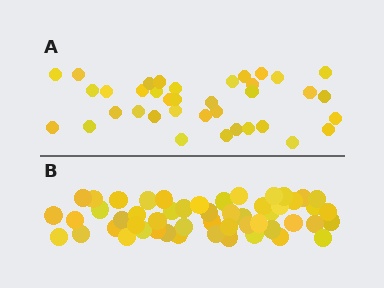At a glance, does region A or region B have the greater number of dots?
Region B (the bottom region) has more dots.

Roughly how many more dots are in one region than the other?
Region B has approximately 15 more dots than region A.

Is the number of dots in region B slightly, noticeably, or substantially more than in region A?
Region B has noticeably more, but not dramatically so. The ratio is roughly 1.4 to 1.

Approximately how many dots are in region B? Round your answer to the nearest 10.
About 50 dots. (The exact count is 52, which rounds to 50.)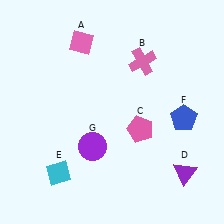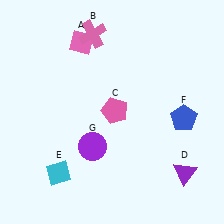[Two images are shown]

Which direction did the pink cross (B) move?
The pink cross (B) moved left.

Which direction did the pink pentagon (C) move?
The pink pentagon (C) moved left.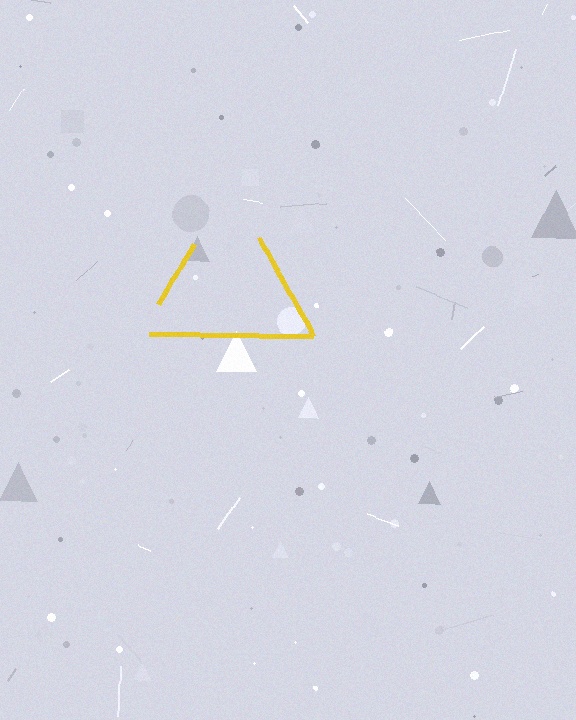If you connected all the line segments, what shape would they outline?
They would outline a triangle.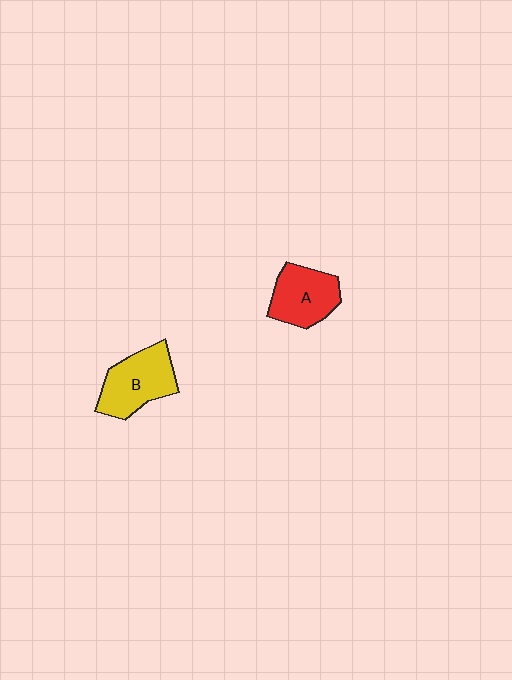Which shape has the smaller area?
Shape A (red).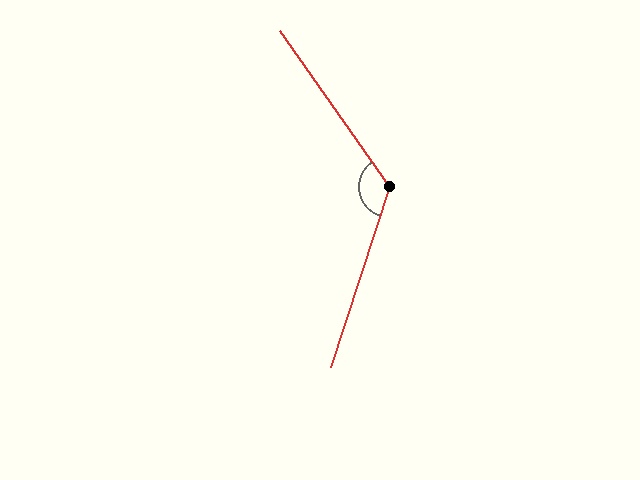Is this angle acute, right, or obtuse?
It is obtuse.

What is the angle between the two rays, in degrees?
Approximately 127 degrees.